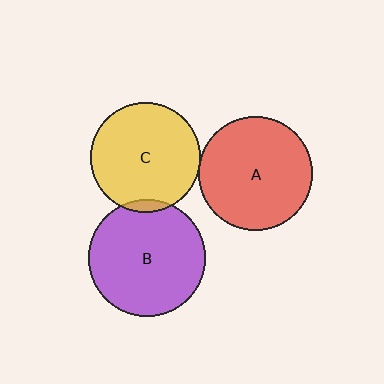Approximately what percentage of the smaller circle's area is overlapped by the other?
Approximately 5%.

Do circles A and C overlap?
Yes.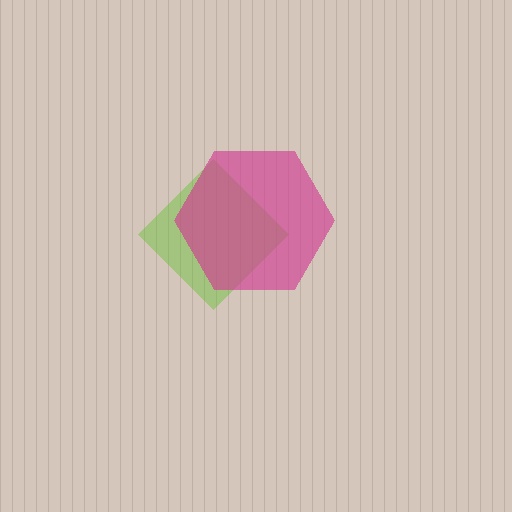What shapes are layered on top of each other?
The layered shapes are: a lime diamond, a magenta hexagon.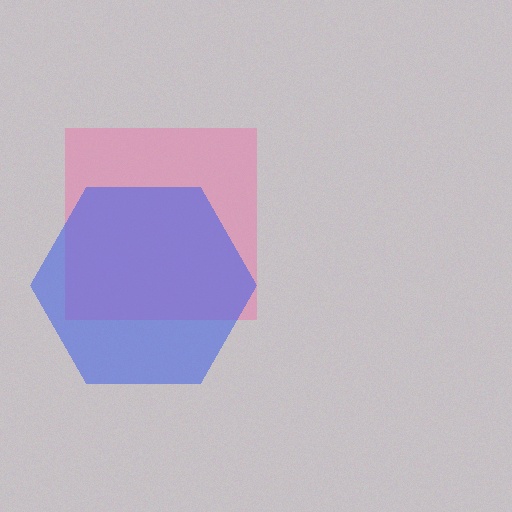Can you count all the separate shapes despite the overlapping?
Yes, there are 2 separate shapes.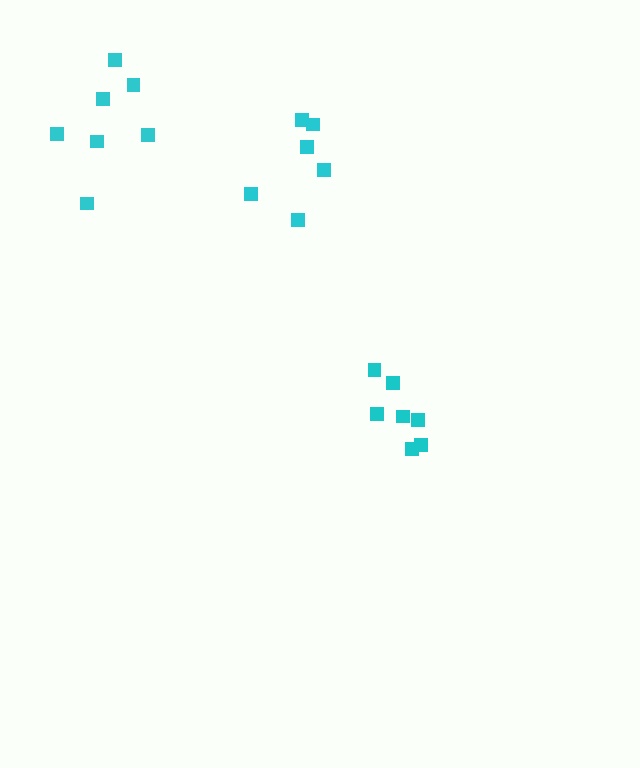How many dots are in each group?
Group 1: 6 dots, Group 2: 7 dots, Group 3: 7 dots (20 total).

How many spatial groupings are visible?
There are 3 spatial groupings.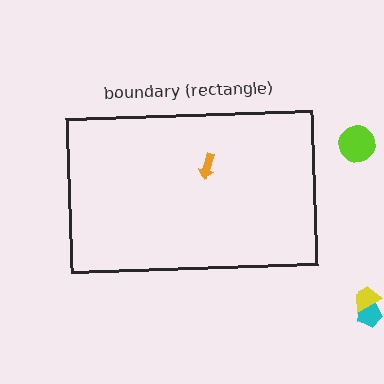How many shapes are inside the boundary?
1 inside, 3 outside.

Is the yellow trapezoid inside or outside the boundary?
Outside.